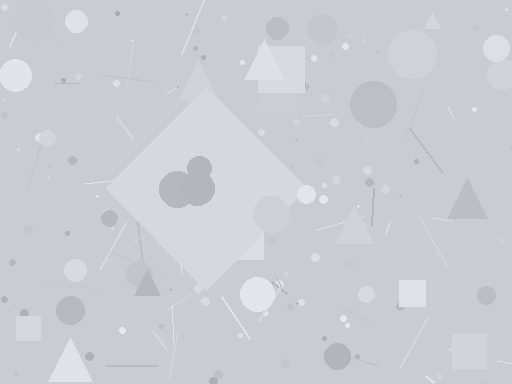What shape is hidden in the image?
A diamond is hidden in the image.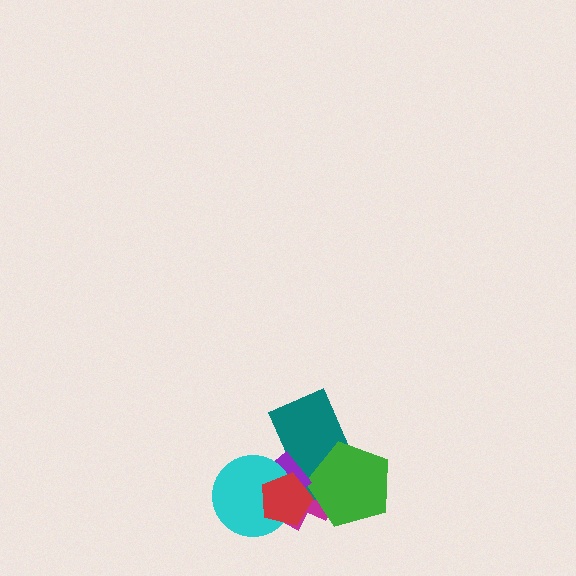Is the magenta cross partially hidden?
Yes, it is partially covered by another shape.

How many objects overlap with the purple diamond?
4 objects overlap with the purple diamond.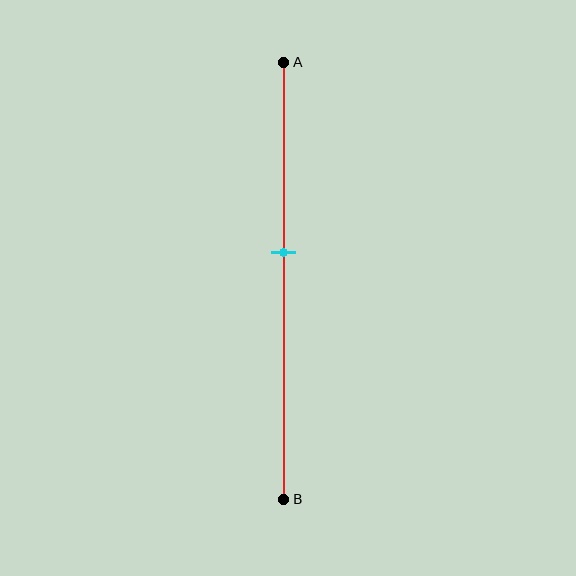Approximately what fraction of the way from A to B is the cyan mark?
The cyan mark is approximately 45% of the way from A to B.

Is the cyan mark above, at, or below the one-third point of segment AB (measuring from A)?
The cyan mark is below the one-third point of segment AB.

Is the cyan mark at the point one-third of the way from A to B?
No, the mark is at about 45% from A, not at the 33% one-third point.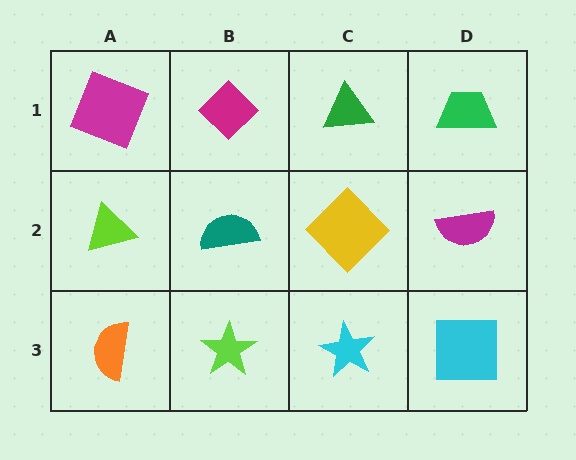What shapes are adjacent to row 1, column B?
A teal semicircle (row 2, column B), a magenta square (row 1, column A), a green triangle (row 1, column C).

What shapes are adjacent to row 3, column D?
A magenta semicircle (row 2, column D), a cyan star (row 3, column C).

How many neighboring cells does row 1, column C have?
3.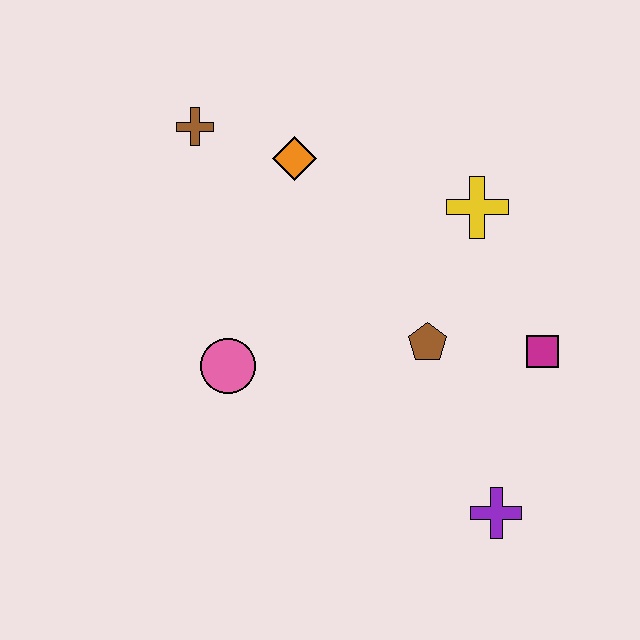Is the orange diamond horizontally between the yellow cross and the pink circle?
Yes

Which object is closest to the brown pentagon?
The magenta square is closest to the brown pentagon.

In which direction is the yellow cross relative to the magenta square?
The yellow cross is above the magenta square.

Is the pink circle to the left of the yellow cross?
Yes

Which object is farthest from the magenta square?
The brown cross is farthest from the magenta square.